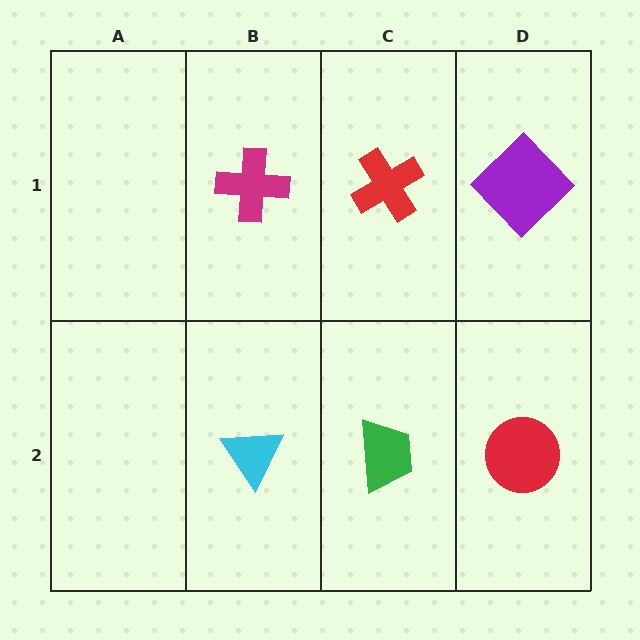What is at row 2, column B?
A cyan triangle.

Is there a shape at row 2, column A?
No, that cell is empty.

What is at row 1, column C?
A red cross.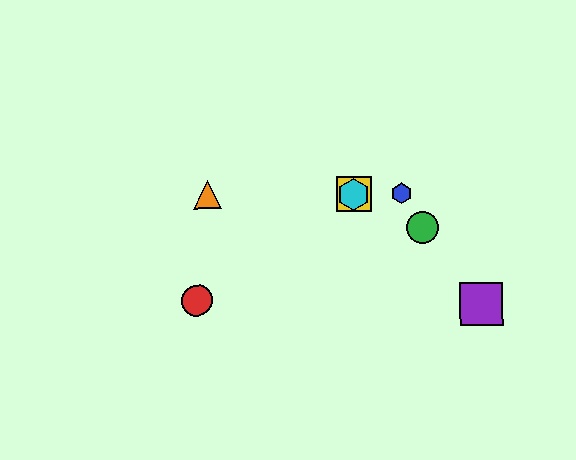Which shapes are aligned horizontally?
The blue hexagon, the yellow square, the orange triangle, the cyan hexagon are aligned horizontally.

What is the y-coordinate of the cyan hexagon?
The cyan hexagon is at y≈194.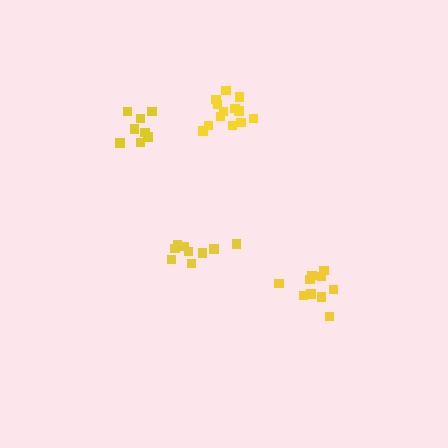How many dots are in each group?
Group 1: 9 dots, Group 2: 8 dots, Group 3: 13 dots, Group 4: 10 dots (40 total).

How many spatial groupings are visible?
There are 4 spatial groupings.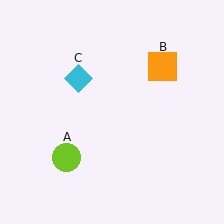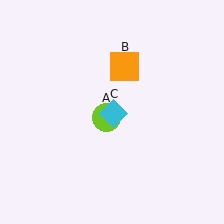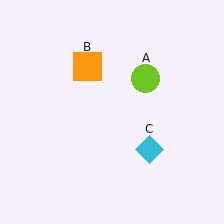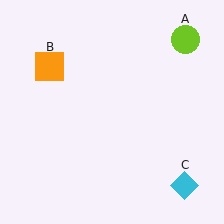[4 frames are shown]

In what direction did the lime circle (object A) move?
The lime circle (object A) moved up and to the right.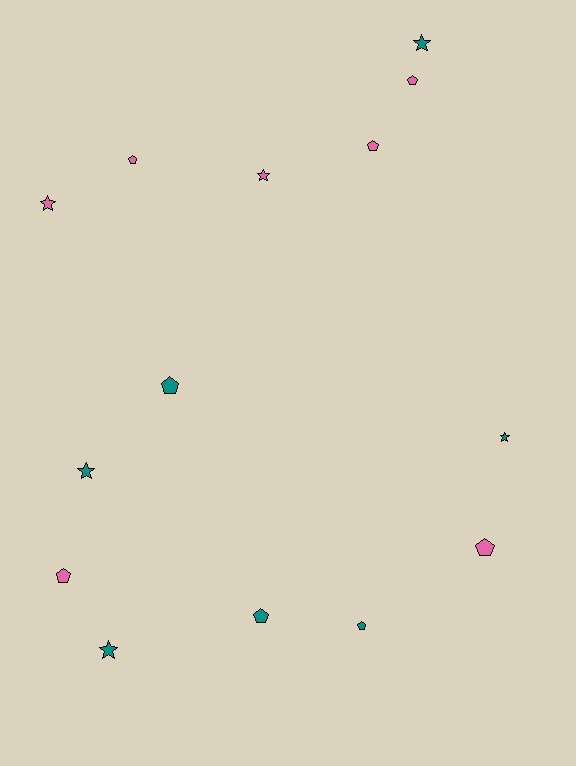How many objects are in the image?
There are 14 objects.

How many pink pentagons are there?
There are 5 pink pentagons.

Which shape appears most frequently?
Pentagon, with 8 objects.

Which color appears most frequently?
Teal, with 7 objects.